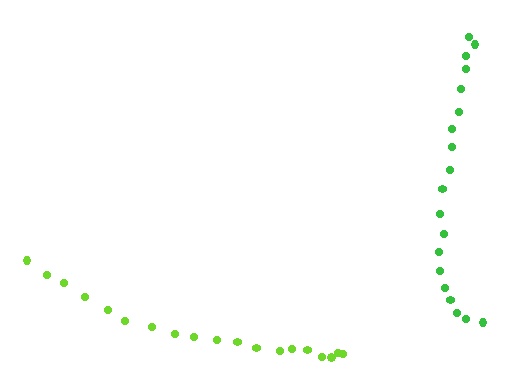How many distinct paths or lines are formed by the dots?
There are 2 distinct paths.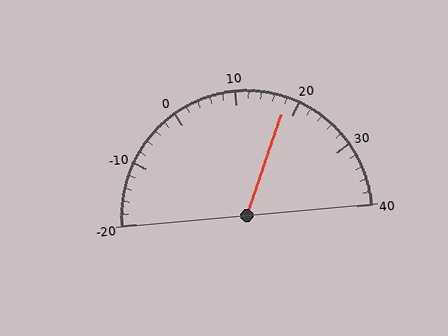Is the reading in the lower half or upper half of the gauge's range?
The reading is in the upper half of the range (-20 to 40).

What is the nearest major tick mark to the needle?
The nearest major tick mark is 20.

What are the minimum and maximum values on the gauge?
The gauge ranges from -20 to 40.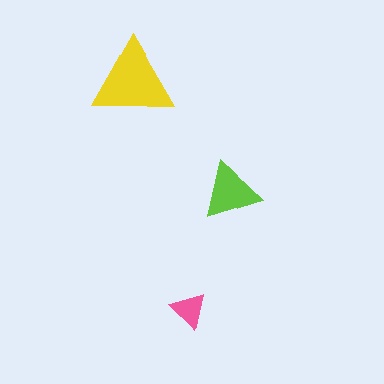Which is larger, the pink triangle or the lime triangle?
The lime one.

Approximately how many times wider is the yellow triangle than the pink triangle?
About 2 times wider.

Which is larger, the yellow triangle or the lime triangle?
The yellow one.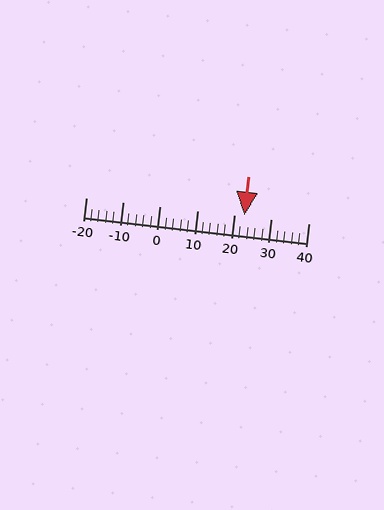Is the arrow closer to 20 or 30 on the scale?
The arrow is closer to 20.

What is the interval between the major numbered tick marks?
The major tick marks are spaced 10 units apart.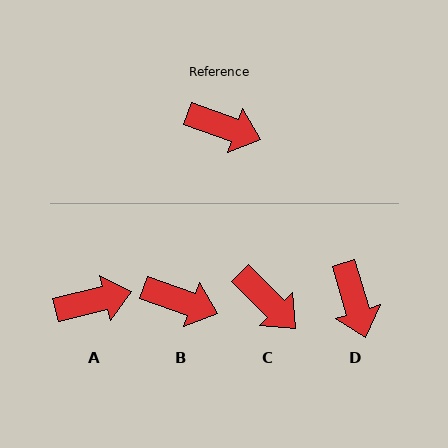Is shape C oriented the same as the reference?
No, it is off by about 26 degrees.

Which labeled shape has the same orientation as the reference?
B.